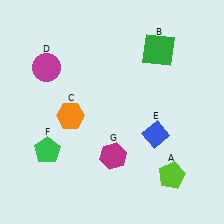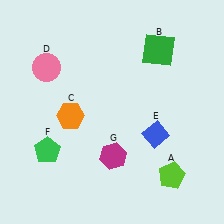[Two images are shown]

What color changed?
The circle (D) changed from magenta in Image 1 to pink in Image 2.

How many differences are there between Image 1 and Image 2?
There is 1 difference between the two images.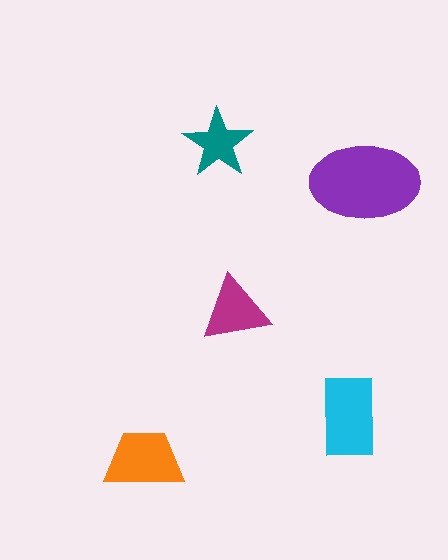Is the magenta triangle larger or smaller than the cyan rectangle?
Smaller.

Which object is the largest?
The purple ellipse.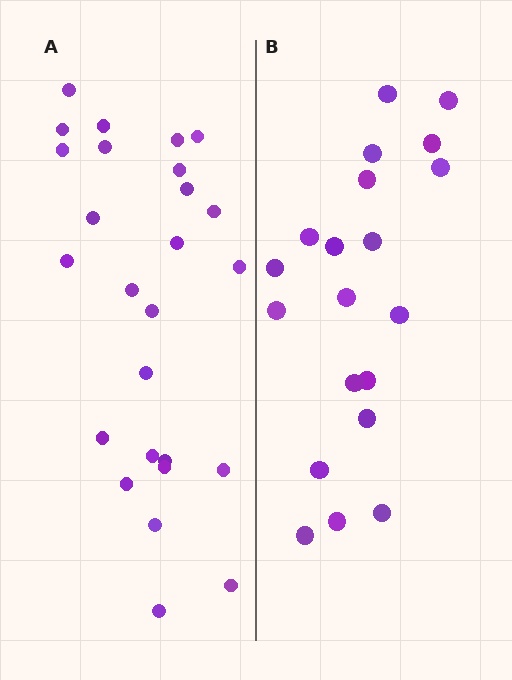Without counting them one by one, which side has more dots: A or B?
Region A (the left region) has more dots.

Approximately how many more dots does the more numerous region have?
Region A has about 6 more dots than region B.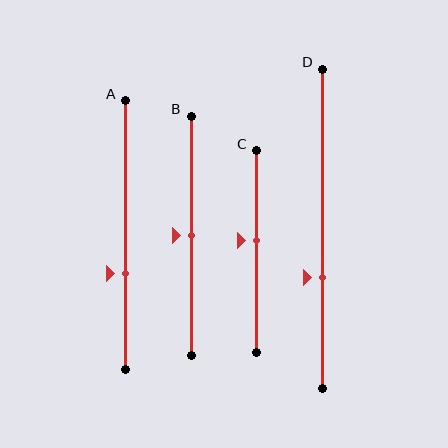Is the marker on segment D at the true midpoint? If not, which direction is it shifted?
No, the marker on segment D is shifted downward by about 15% of the segment length.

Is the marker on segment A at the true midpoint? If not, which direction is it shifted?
No, the marker on segment A is shifted downward by about 14% of the segment length.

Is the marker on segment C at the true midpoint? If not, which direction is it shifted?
No, the marker on segment C is shifted upward by about 6% of the segment length.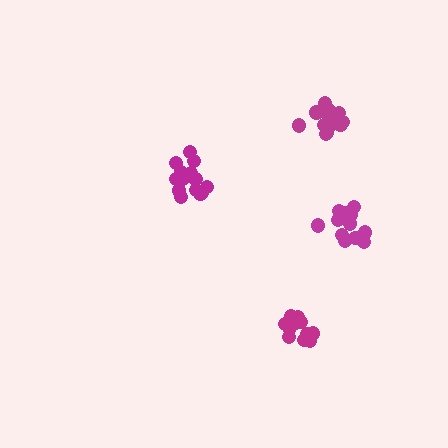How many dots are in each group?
Group 1: 11 dots, Group 2: 14 dots, Group 3: 14 dots, Group 4: 13 dots (52 total).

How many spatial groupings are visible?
There are 4 spatial groupings.